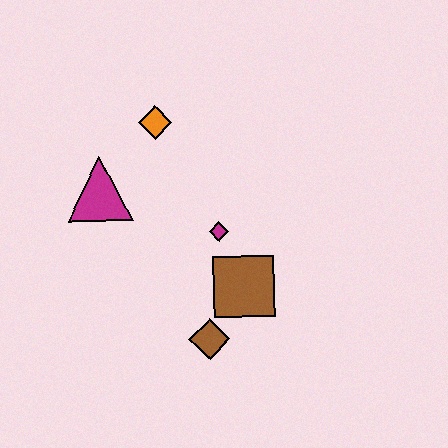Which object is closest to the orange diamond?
The magenta triangle is closest to the orange diamond.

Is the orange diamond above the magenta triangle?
Yes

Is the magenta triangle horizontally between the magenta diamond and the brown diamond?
No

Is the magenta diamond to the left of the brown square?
Yes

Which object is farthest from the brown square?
The orange diamond is farthest from the brown square.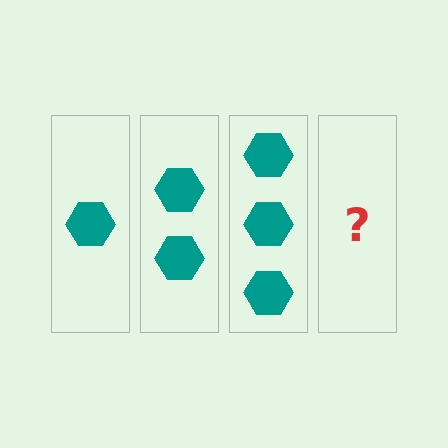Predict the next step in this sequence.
The next step is 4 hexagons.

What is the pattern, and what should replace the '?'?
The pattern is that each step adds one more hexagon. The '?' should be 4 hexagons.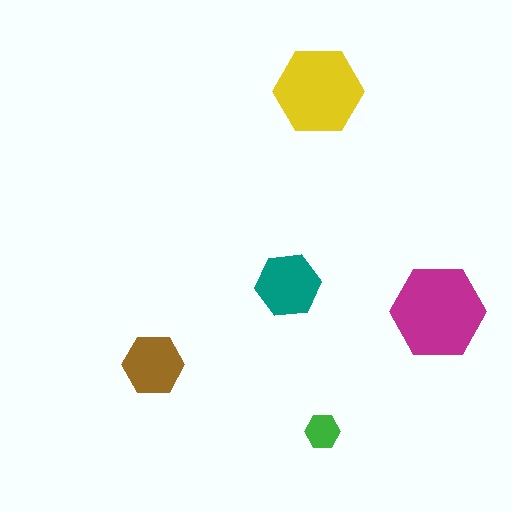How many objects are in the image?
There are 5 objects in the image.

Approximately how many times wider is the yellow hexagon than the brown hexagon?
About 1.5 times wider.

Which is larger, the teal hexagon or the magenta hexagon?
The magenta one.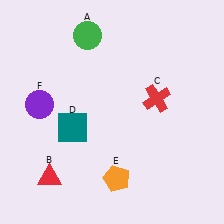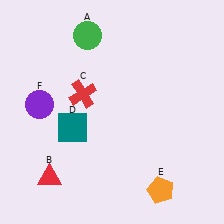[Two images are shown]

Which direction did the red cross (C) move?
The red cross (C) moved left.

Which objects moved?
The objects that moved are: the red cross (C), the orange pentagon (E).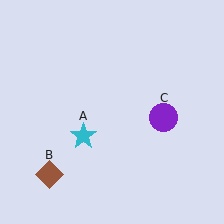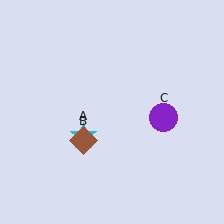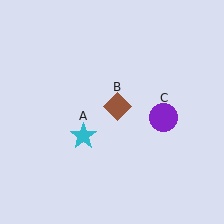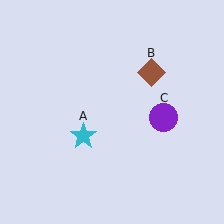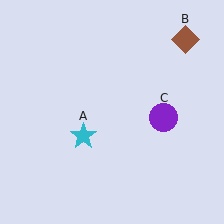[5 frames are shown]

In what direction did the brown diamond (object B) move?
The brown diamond (object B) moved up and to the right.